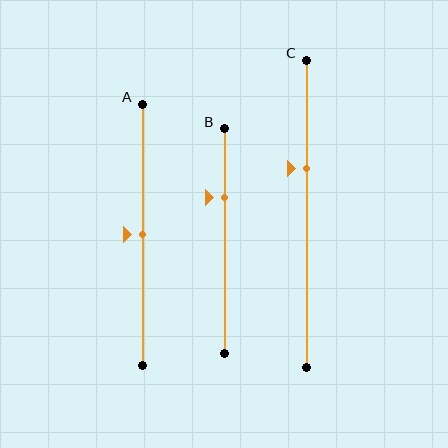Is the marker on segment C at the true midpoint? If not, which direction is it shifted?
No, the marker on segment C is shifted upward by about 15% of the segment length.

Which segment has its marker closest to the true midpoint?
Segment A has its marker closest to the true midpoint.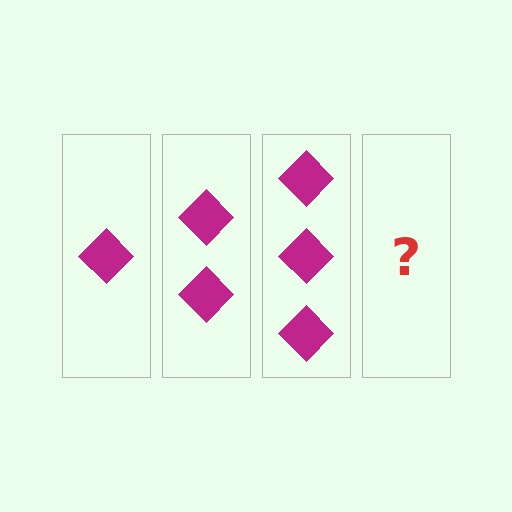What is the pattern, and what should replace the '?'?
The pattern is that each step adds one more diamond. The '?' should be 4 diamonds.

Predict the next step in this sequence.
The next step is 4 diamonds.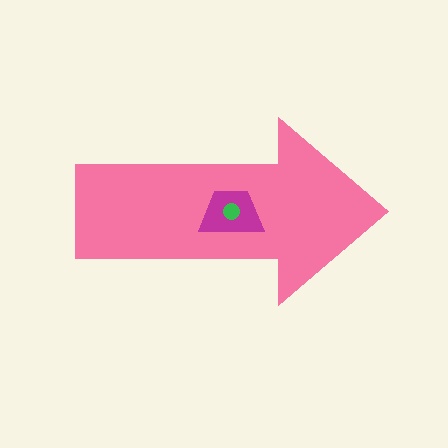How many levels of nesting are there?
3.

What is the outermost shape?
The pink arrow.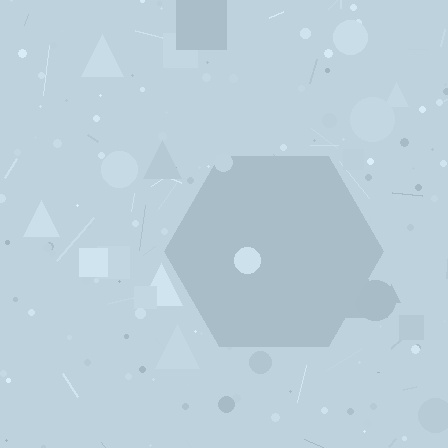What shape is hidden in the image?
A hexagon is hidden in the image.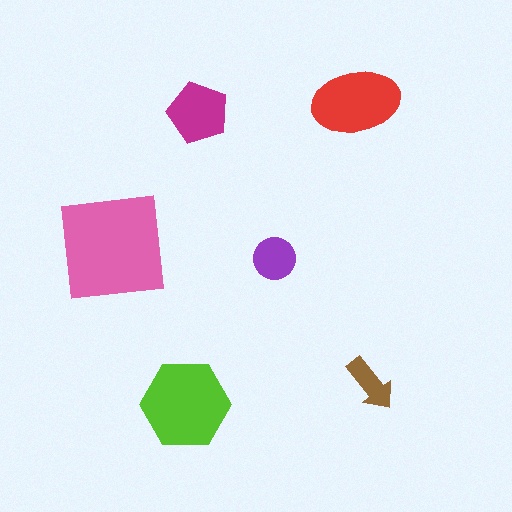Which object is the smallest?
The brown arrow.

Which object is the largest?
The pink square.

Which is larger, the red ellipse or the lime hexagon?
The lime hexagon.